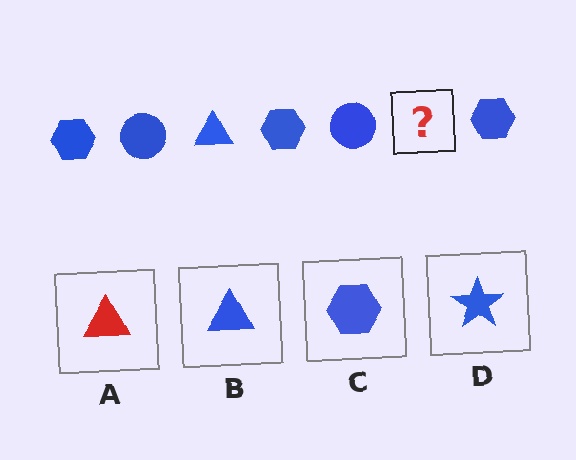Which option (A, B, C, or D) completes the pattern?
B.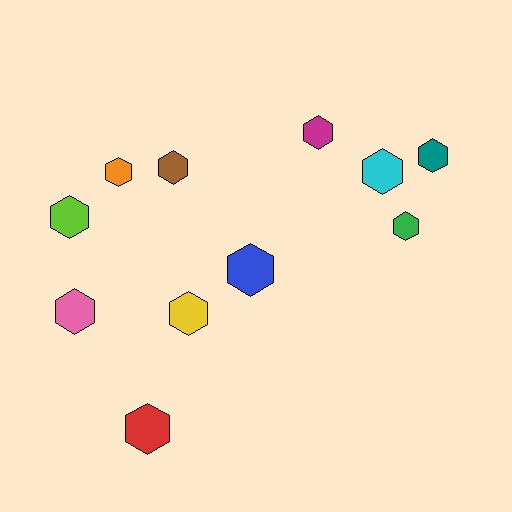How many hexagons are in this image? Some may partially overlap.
There are 11 hexagons.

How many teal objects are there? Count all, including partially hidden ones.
There is 1 teal object.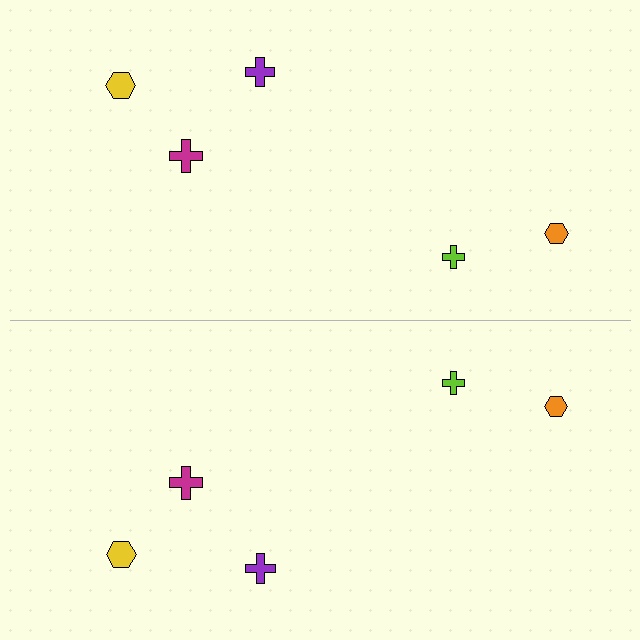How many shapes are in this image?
There are 10 shapes in this image.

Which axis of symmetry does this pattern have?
The pattern has a horizontal axis of symmetry running through the center of the image.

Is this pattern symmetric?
Yes, this pattern has bilateral (reflection) symmetry.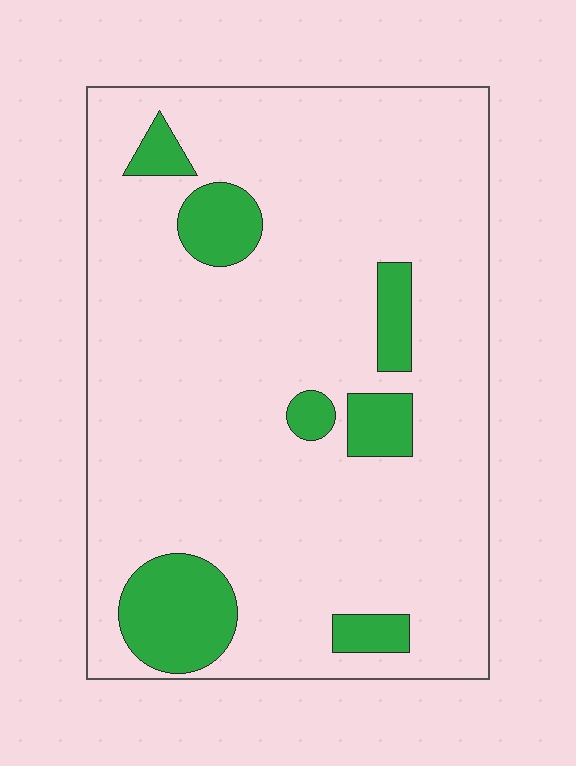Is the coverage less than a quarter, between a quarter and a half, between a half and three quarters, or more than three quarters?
Less than a quarter.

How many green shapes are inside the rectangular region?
7.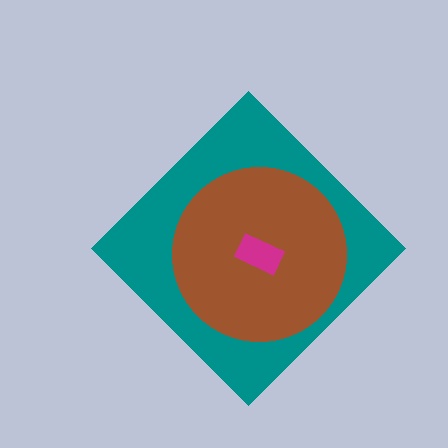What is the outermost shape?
The teal diamond.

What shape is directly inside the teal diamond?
The brown circle.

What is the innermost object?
The magenta rectangle.